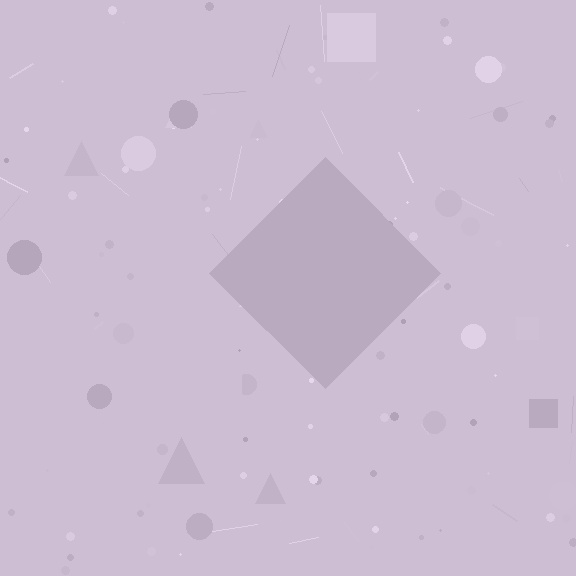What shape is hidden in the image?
A diamond is hidden in the image.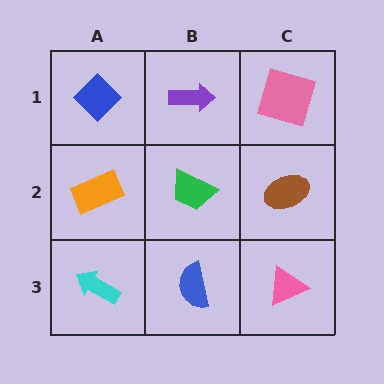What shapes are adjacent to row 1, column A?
An orange rectangle (row 2, column A), a purple arrow (row 1, column B).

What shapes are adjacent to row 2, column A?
A blue diamond (row 1, column A), a cyan arrow (row 3, column A), a green trapezoid (row 2, column B).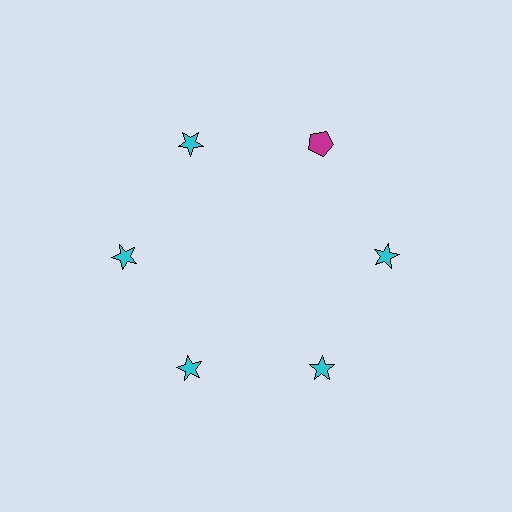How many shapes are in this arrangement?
There are 6 shapes arranged in a ring pattern.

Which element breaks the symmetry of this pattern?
The magenta pentagon at roughly the 1 o'clock position breaks the symmetry. All other shapes are cyan stars.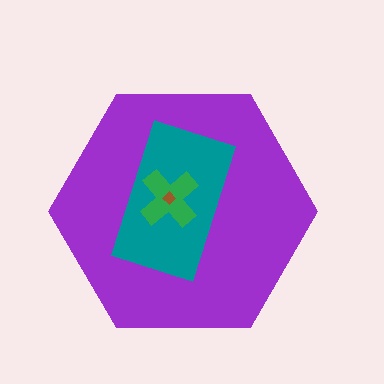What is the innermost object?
The brown diamond.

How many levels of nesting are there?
4.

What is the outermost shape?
The purple hexagon.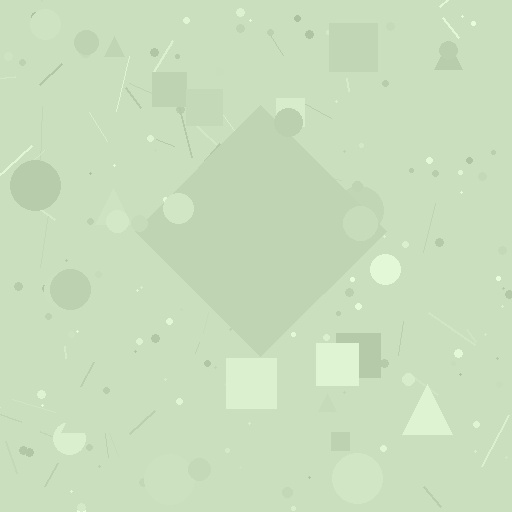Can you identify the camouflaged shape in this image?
The camouflaged shape is a diamond.